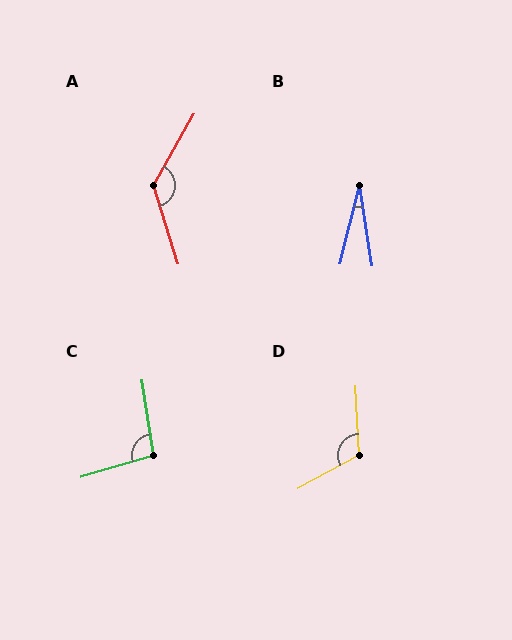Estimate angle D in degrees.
Approximately 116 degrees.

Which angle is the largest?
A, at approximately 133 degrees.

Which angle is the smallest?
B, at approximately 23 degrees.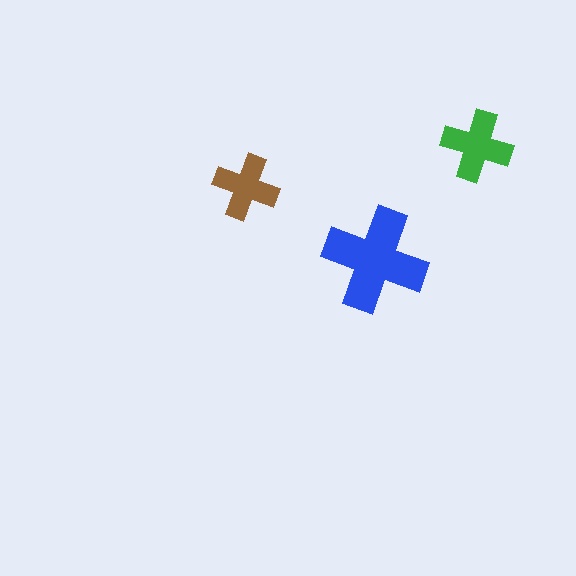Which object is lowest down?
The blue cross is bottommost.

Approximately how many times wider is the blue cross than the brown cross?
About 1.5 times wider.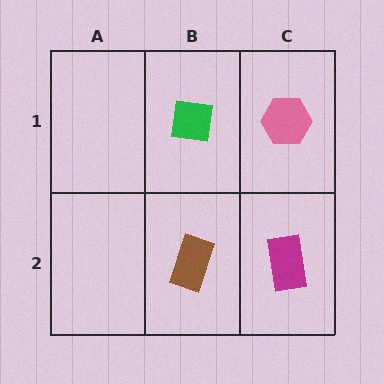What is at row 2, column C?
A magenta rectangle.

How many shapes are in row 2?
2 shapes.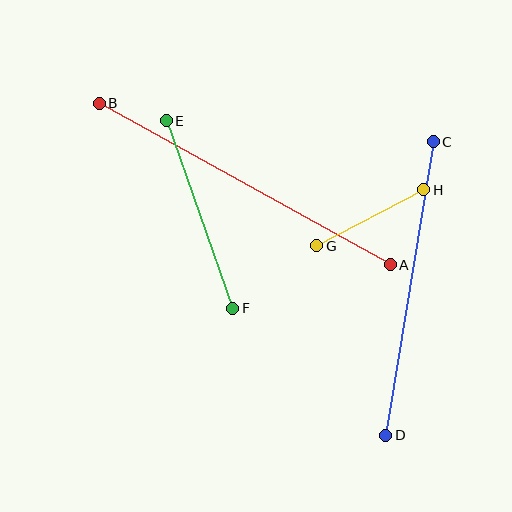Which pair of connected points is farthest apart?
Points A and B are farthest apart.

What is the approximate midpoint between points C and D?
The midpoint is at approximately (409, 288) pixels.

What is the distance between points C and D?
The distance is approximately 297 pixels.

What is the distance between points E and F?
The distance is approximately 199 pixels.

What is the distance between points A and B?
The distance is approximately 333 pixels.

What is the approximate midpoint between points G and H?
The midpoint is at approximately (370, 218) pixels.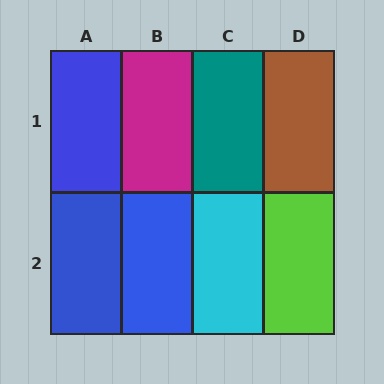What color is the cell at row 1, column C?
Teal.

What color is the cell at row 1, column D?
Brown.